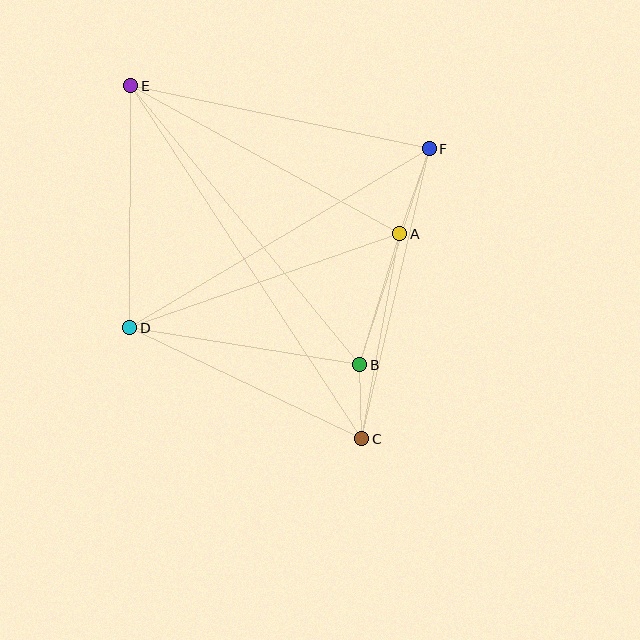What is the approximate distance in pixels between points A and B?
The distance between A and B is approximately 137 pixels.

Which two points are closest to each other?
Points B and C are closest to each other.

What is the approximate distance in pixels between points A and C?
The distance between A and C is approximately 208 pixels.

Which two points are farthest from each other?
Points C and E are farthest from each other.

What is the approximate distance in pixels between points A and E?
The distance between A and E is approximately 307 pixels.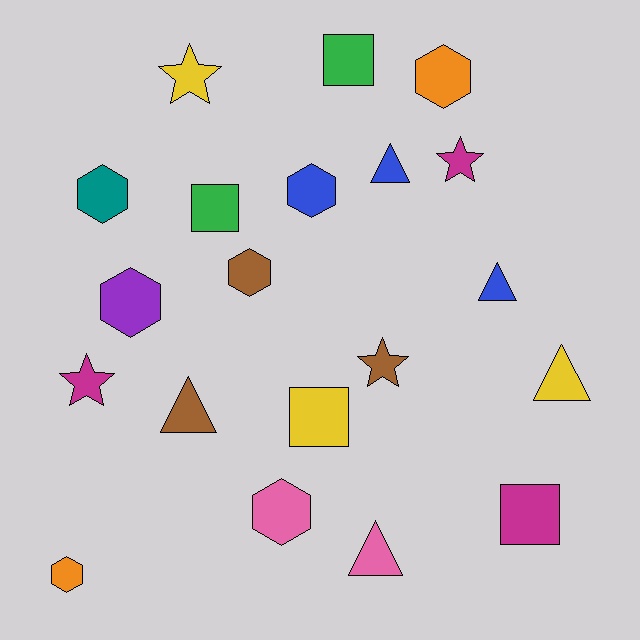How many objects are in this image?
There are 20 objects.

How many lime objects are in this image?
There are no lime objects.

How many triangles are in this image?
There are 5 triangles.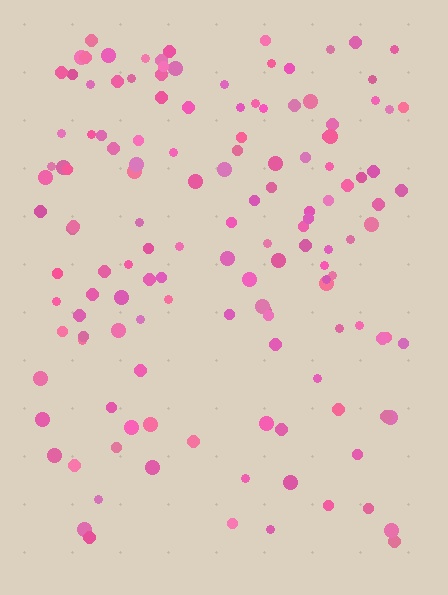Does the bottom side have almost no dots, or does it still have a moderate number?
Still a moderate number, just noticeably fewer than the top.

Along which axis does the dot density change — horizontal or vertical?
Vertical.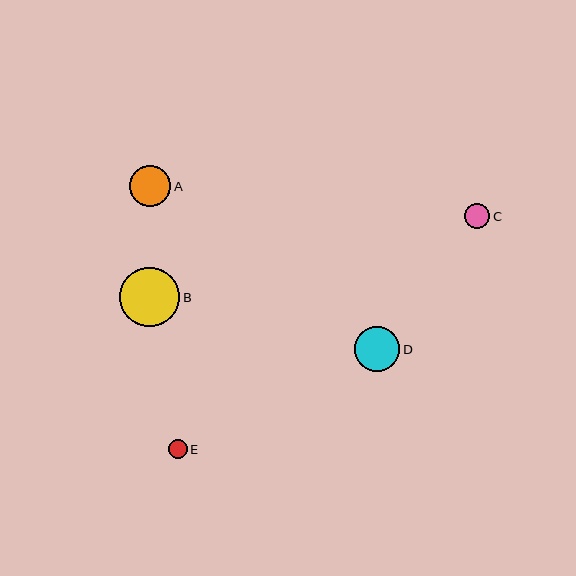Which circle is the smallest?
Circle E is the smallest with a size of approximately 19 pixels.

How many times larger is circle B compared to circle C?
Circle B is approximately 2.4 times the size of circle C.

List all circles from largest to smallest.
From largest to smallest: B, D, A, C, E.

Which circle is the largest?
Circle B is the largest with a size of approximately 60 pixels.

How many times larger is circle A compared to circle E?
Circle A is approximately 2.2 times the size of circle E.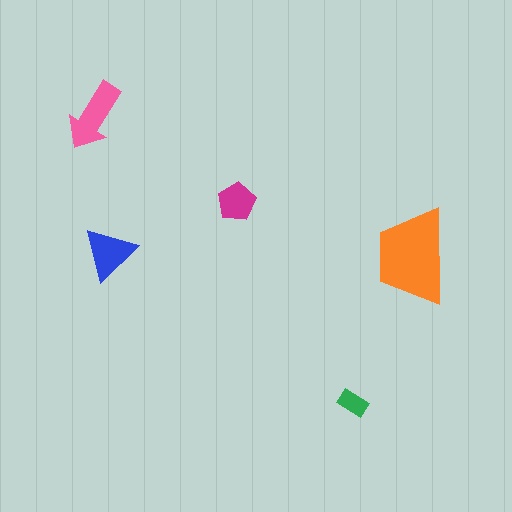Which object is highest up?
The pink arrow is topmost.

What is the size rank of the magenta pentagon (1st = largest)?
4th.